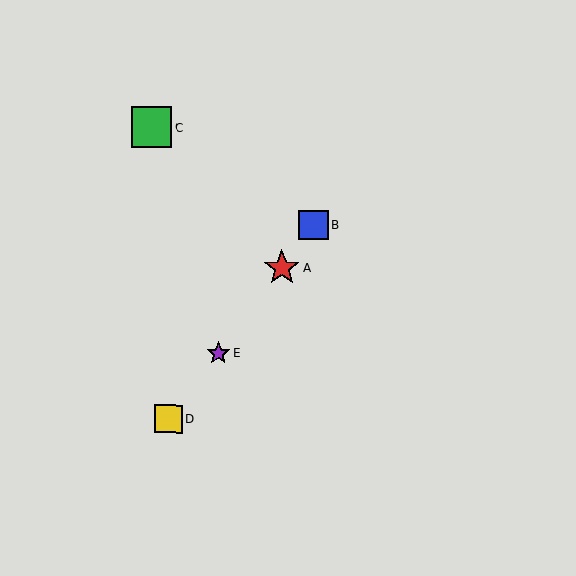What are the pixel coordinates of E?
Object E is at (218, 353).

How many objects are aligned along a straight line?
4 objects (A, B, D, E) are aligned along a straight line.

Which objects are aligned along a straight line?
Objects A, B, D, E are aligned along a straight line.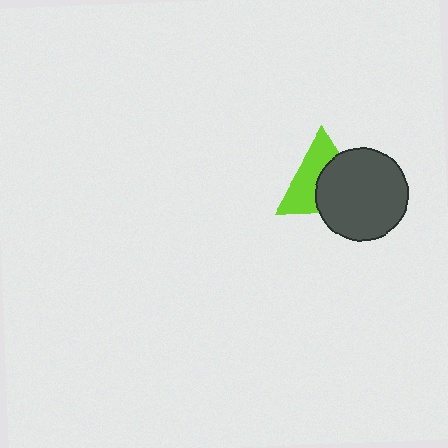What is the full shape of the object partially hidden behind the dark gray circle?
The partially hidden object is a lime triangle.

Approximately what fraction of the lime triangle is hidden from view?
Roughly 50% of the lime triangle is hidden behind the dark gray circle.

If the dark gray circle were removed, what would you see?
You would see the complete lime triangle.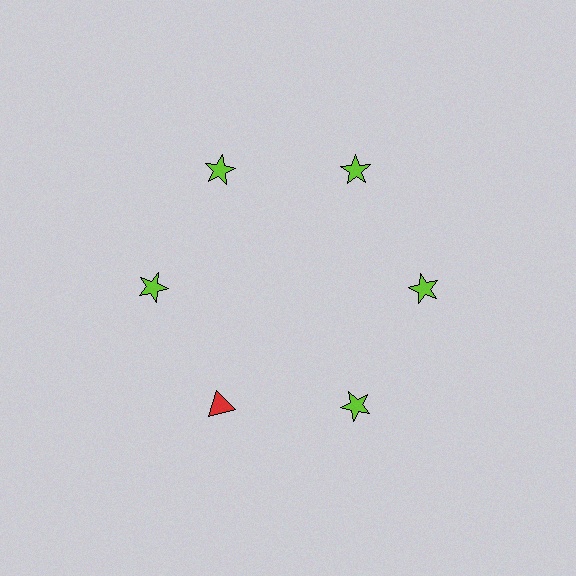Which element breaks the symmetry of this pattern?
The red triangle at roughly the 7 o'clock position breaks the symmetry. All other shapes are lime stars.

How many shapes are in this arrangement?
There are 6 shapes arranged in a ring pattern.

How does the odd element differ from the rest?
It differs in both color (red instead of lime) and shape (triangle instead of star).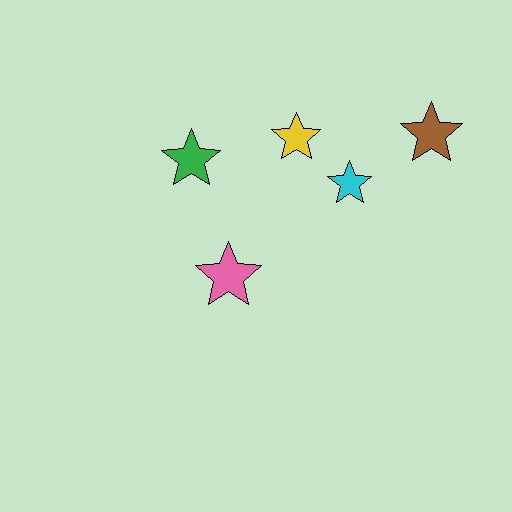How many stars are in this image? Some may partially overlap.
There are 5 stars.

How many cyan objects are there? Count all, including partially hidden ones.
There is 1 cyan object.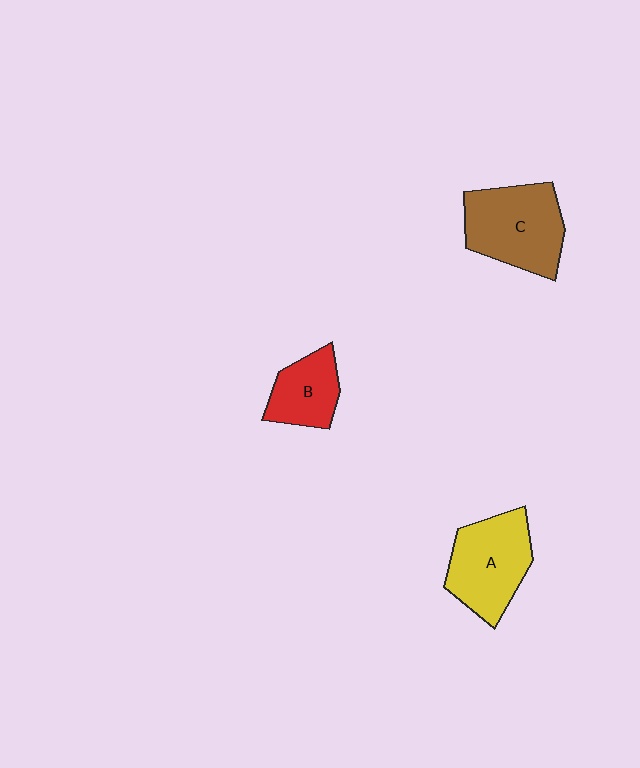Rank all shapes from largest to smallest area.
From largest to smallest: C (brown), A (yellow), B (red).